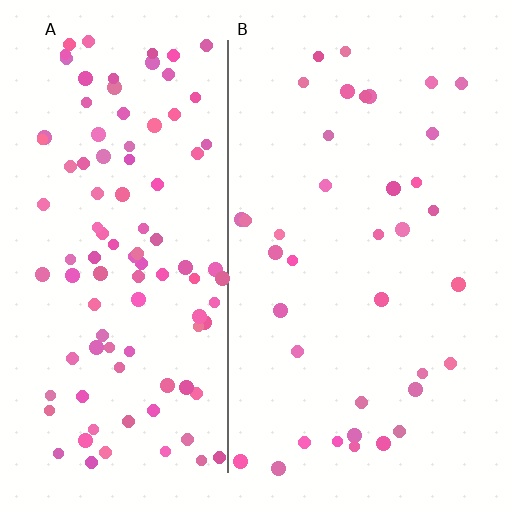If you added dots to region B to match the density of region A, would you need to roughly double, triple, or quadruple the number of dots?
Approximately triple.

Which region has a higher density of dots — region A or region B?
A (the left).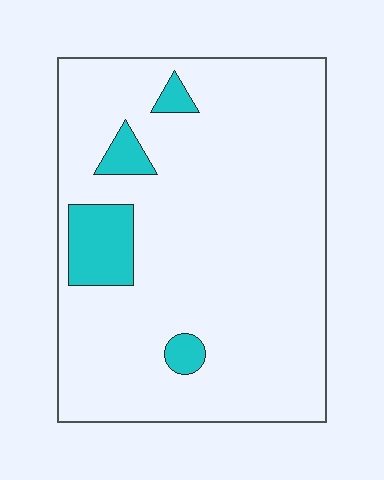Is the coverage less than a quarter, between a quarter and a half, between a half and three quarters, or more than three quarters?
Less than a quarter.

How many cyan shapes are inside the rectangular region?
4.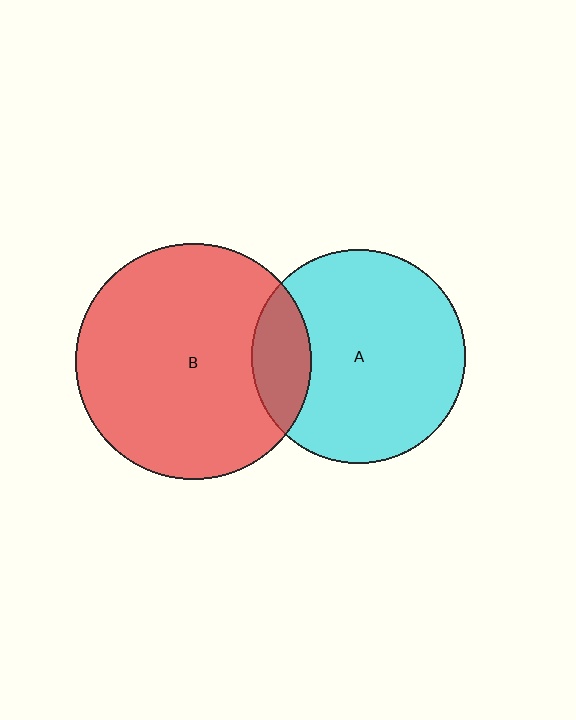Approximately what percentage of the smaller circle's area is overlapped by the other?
Approximately 15%.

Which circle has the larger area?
Circle B (red).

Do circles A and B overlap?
Yes.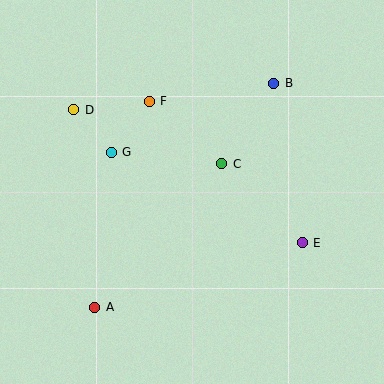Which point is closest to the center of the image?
Point C at (222, 164) is closest to the center.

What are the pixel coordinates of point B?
Point B is at (274, 83).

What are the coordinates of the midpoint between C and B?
The midpoint between C and B is at (248, 124).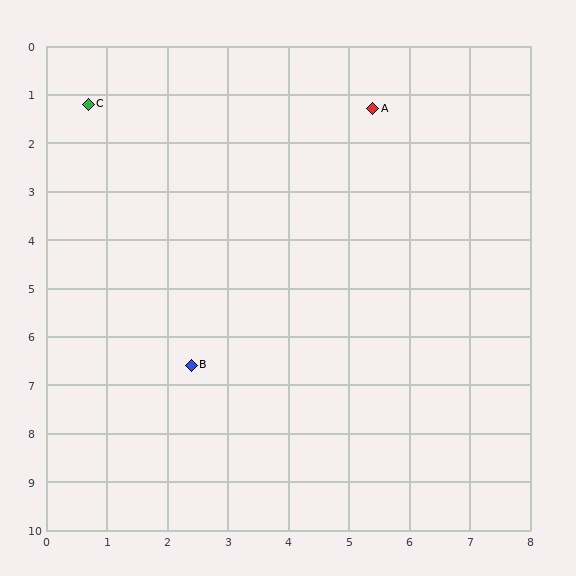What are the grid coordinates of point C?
Point C is at approximately (0.7, 1.2).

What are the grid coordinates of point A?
Point A is at approximately (5.4, 1.3).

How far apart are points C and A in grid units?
Points C and A are about 4.7 grid units apart.